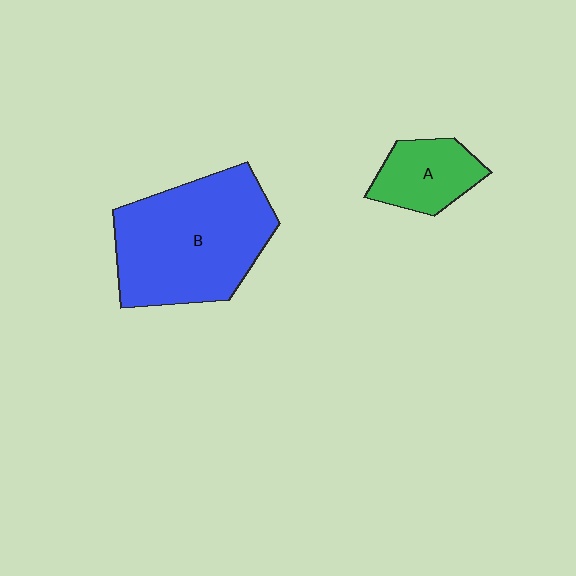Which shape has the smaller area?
Shape A (green).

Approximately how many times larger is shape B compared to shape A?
Approximately 2.7 times.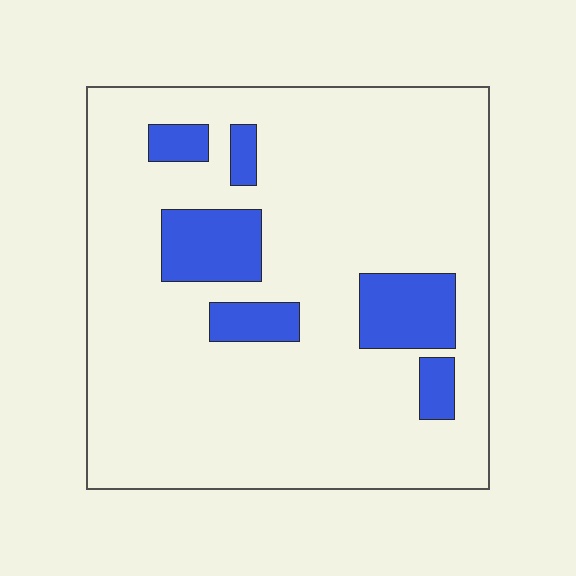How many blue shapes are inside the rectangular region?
6.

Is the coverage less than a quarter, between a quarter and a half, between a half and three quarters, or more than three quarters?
Less than a quarter.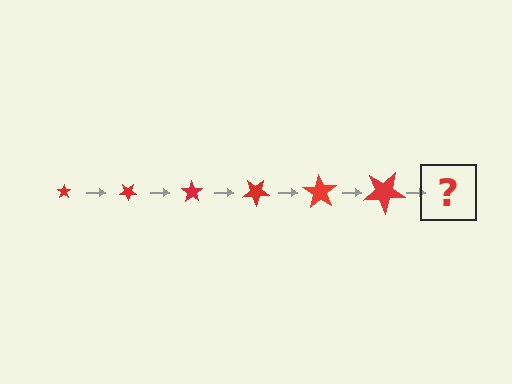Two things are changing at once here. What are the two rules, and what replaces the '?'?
The two rules are that the star grows larger each step and it rotates 35 degrees each step. The '?' should be a star, larger than the previous one and rotated 210 degrees from the start.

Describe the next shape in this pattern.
It should be a star, larger than the previous one and rotated 210 degrees from the start.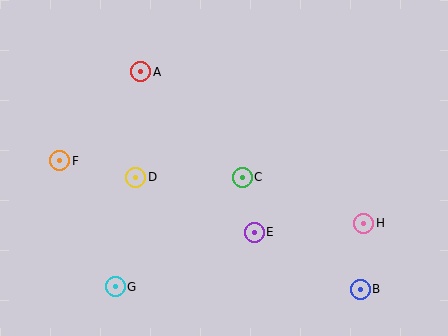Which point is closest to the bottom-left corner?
Point G is closest to the bottom-left corner.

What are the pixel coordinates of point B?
Point B is at (360, 289).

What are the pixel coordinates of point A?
Point A is at (141, 72).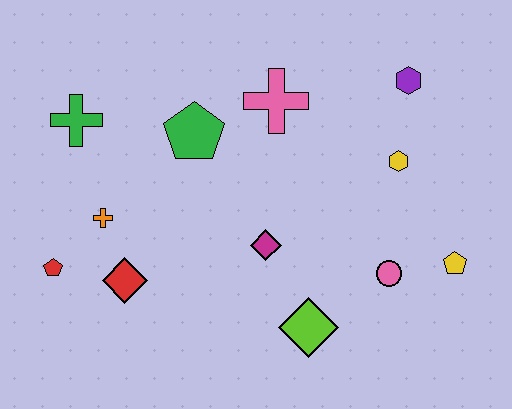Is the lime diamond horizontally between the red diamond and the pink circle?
Yes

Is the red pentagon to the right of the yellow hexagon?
No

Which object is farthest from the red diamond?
The purple hexagon is farthest from the red diamond.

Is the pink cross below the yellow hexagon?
No